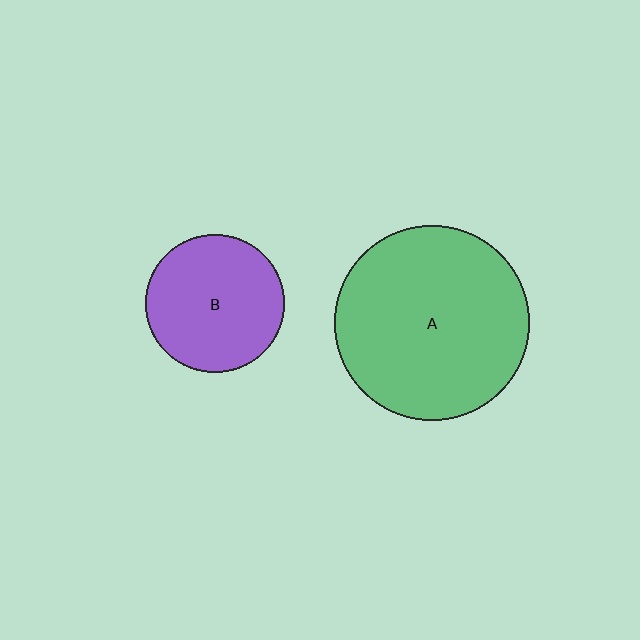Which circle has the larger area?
Circle A (green).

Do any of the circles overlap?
No, none of the circles overlap.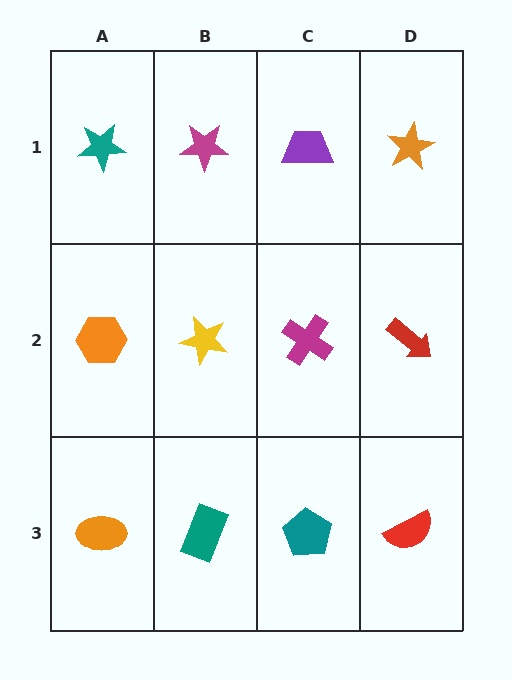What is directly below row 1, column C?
A magenta cross.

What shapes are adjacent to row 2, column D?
An orange star (row 1, column D), a red semicircle (row 3, column D), a magenta cross (row 2, column C).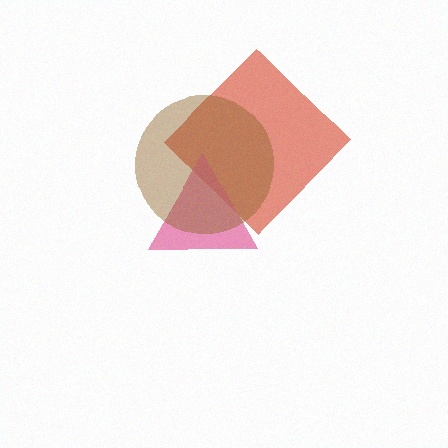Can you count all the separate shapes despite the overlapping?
Yes, there are 3 separate shapes.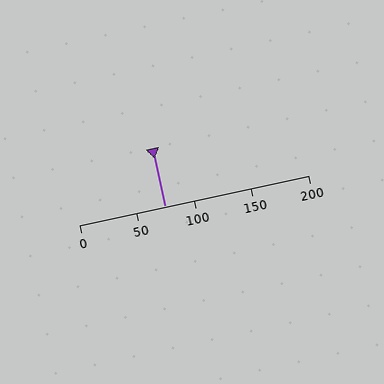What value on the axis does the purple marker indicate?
The marker indicates approximately 75.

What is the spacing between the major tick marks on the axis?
The major ticks are spaced 50 apart.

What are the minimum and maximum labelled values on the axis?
The axis runs from 0 to 200.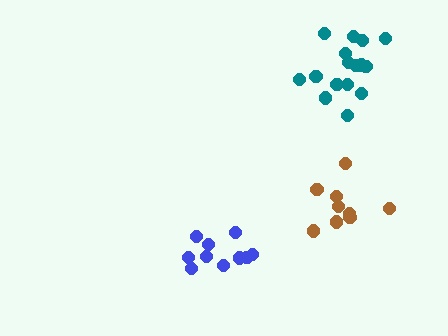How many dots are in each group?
Group 1: 10 dots, Group 2: 10 dots, Group 3: 16 dots (36 total).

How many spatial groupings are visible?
There are 3 spatial groupings.